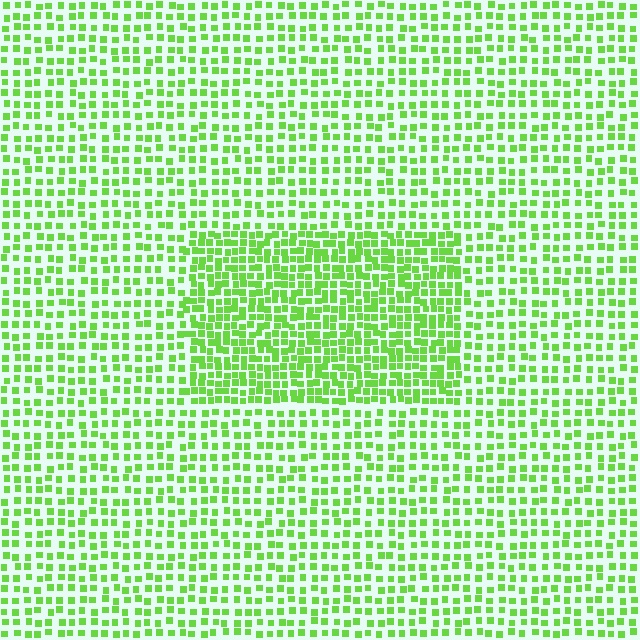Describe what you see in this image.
The image contains small lime elements arranged at two different densities. A rectangle-shaped region is visible where the elements are more densely packed than the surrounding area.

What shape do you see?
I see a rectangle.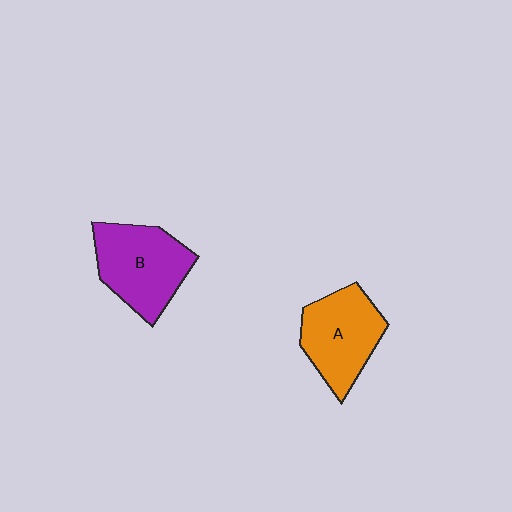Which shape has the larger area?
Shape B (purple).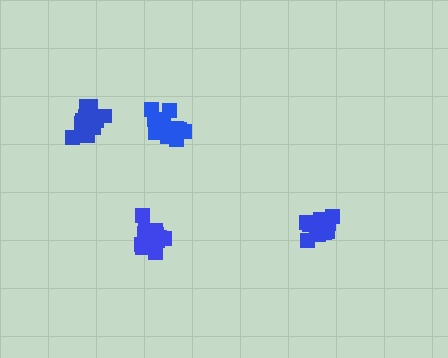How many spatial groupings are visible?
There are 4 spatial groupings.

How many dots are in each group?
Group 1: 18 dots, Group 2: 14 dots, Group 3: 15 dots, Group 4: 15 dots (62 total).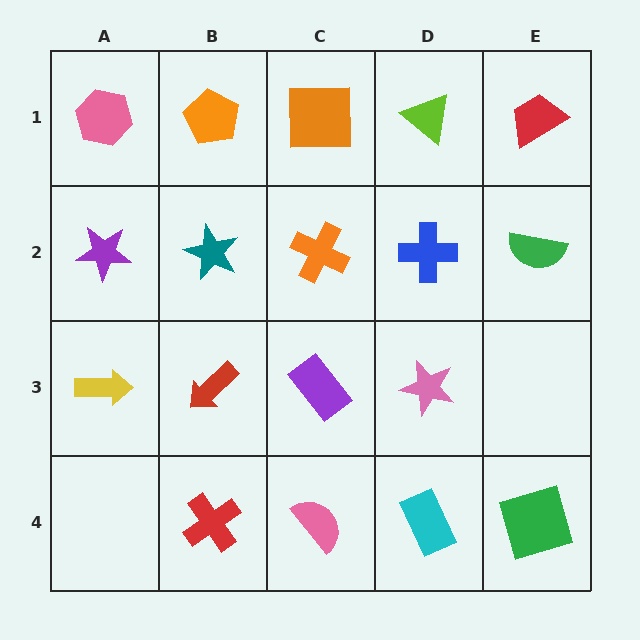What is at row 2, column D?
A blue cross.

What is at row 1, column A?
A pink hexagon.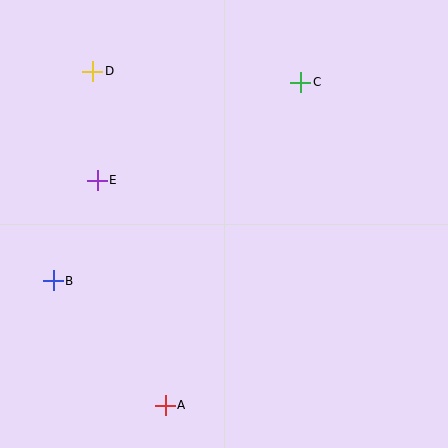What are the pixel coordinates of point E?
Point E is at (97, 180).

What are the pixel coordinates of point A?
Point A is at (165, 405).